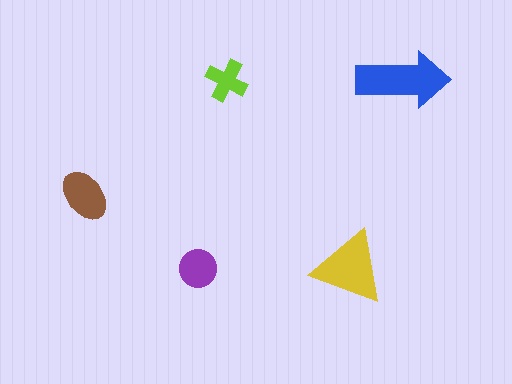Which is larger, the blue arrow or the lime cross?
The blue arrow.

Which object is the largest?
The blue arrow.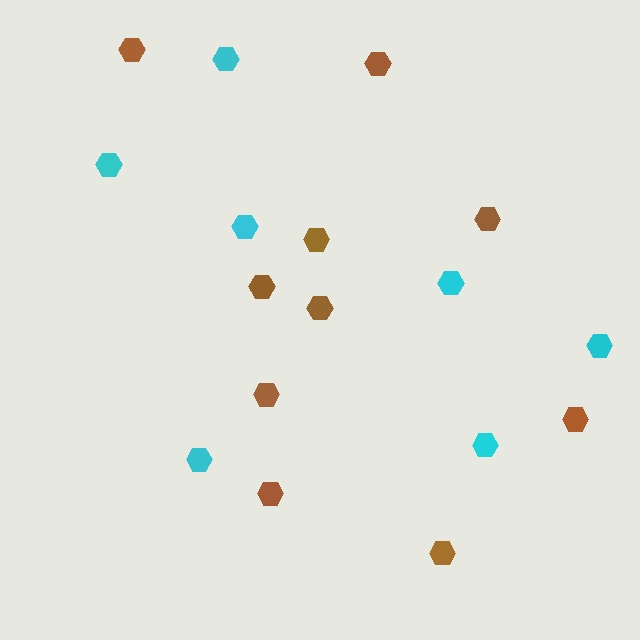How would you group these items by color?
There are 2 groups: one group of cyan hexagons (7) and one group of brown hexagons (10).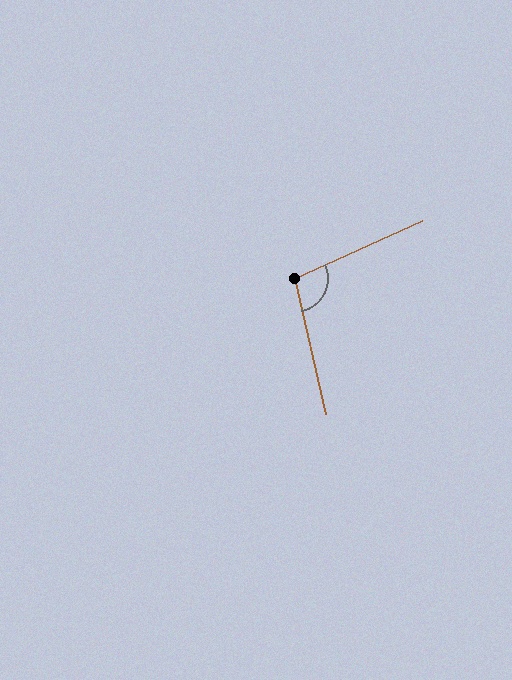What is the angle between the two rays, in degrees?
Approximately 102 degrees.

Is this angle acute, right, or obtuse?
It is obtuse.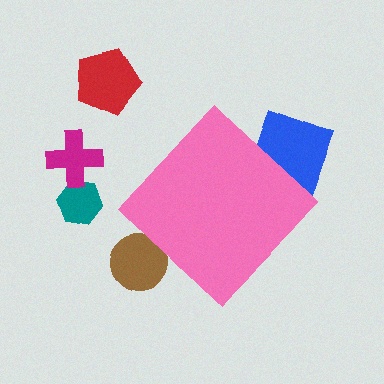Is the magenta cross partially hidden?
No, the magenta cross is fully visible.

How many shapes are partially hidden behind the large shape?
2 shapes are partially hidden.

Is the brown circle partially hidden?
Yes, the brown circle is partially hidden behind the pink diamond.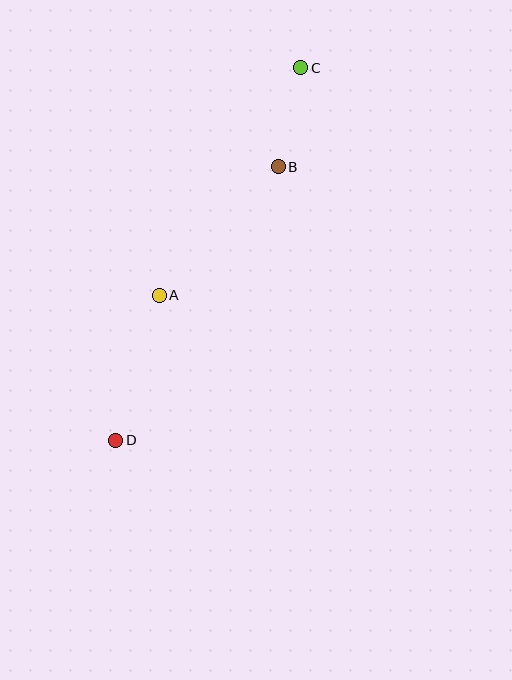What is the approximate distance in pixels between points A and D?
The distance between A and D is approximately 151 pixels.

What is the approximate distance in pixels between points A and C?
The distance between A and C is approximately 268 pixels.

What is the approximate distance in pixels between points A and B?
The distance between A and B is approximately 175 pixels.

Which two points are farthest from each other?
Points C and D are farthest from each other.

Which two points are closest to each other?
Points B and C are closest to each other.